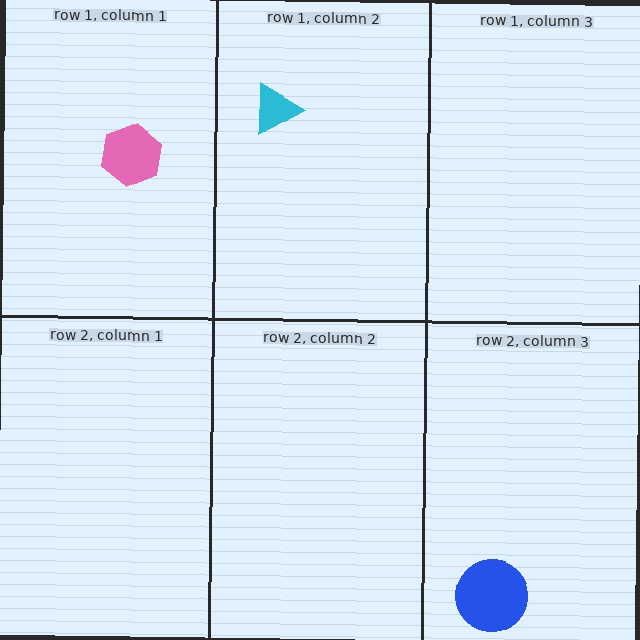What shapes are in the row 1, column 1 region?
The pink hexagon.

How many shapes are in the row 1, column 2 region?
1.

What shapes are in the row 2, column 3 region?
The blue circle.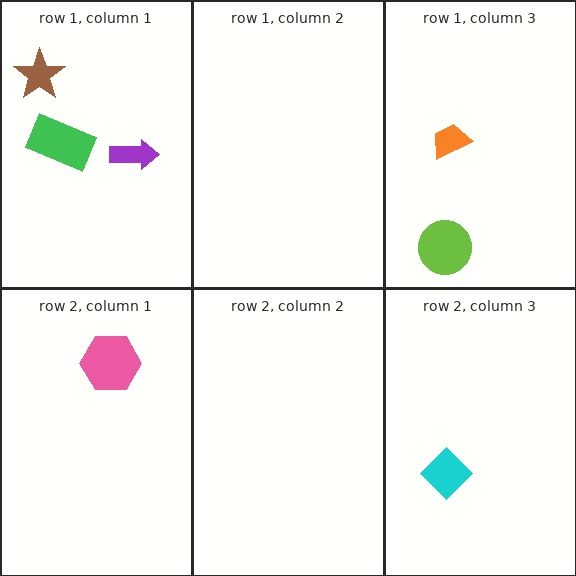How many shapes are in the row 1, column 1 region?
3.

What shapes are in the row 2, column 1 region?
The pink hexagon.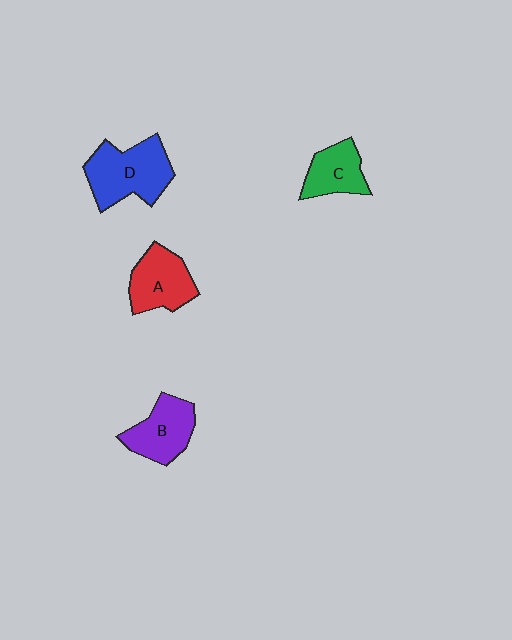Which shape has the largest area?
Shape D (blue).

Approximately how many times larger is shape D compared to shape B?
Approximately 1.4 times.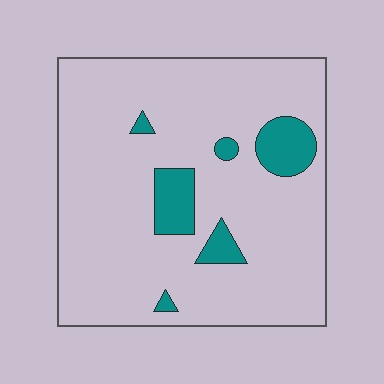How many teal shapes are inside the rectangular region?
6.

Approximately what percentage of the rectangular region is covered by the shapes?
Approximately 10%.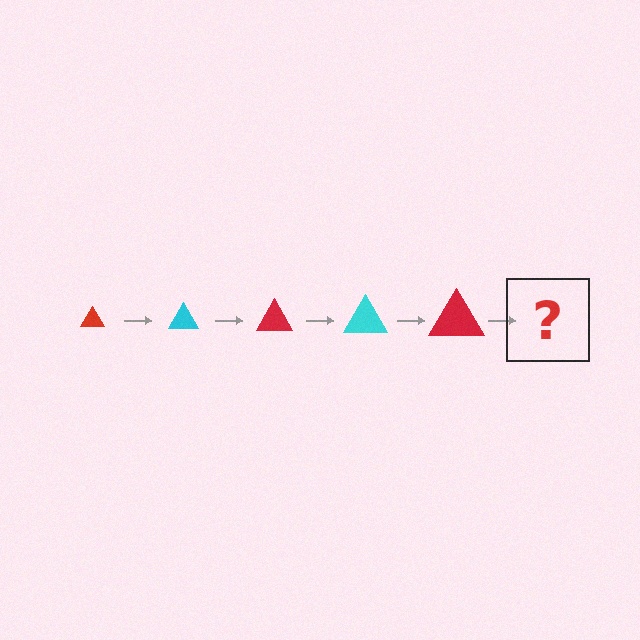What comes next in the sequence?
The next element should be a cyan triangle, larger than the previous one.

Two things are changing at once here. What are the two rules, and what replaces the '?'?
The two rules are that the triangle grows larger each step and the color cycles through red and cyan. The '?' should be a cyan triangle, larger than the previous one.